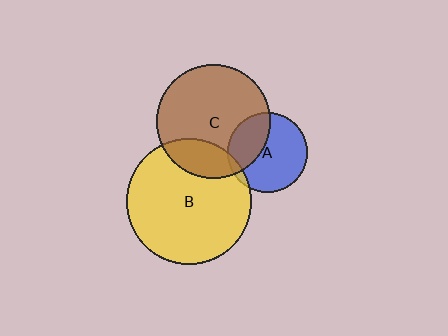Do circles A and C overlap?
Yes.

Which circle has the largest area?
Circle B (yellow).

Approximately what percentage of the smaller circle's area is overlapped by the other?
Approximately 35%.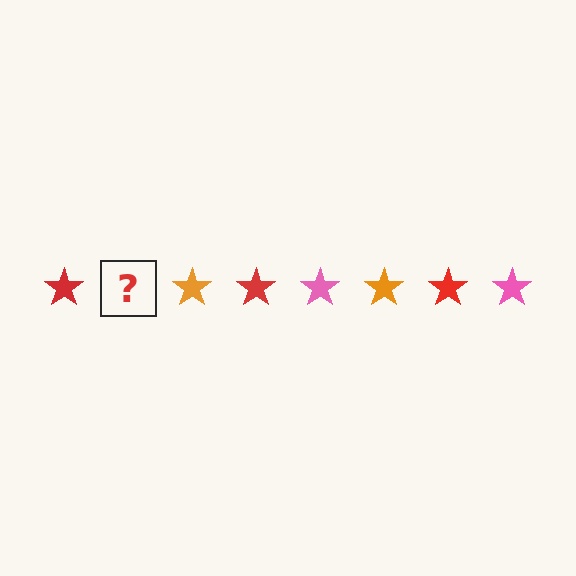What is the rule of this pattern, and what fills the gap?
The rule is that the pattern cycles through red, pink, orange stars. The gap should be filled with a pink star.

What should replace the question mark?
The question mark should be replaced with a pink star.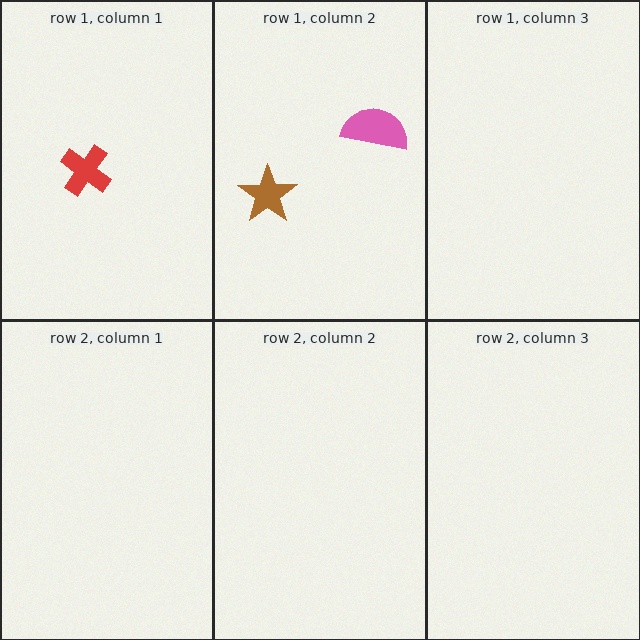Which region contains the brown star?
The row 1, column 2 region.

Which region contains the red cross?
The row 1, column 1 region.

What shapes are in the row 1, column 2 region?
The brown star, the pink semicircle.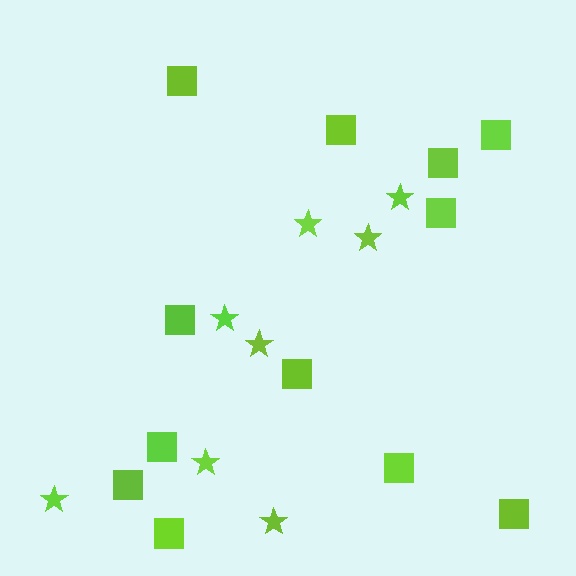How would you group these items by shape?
There are 2 groups: one group of stars (8) and one group of squares (12).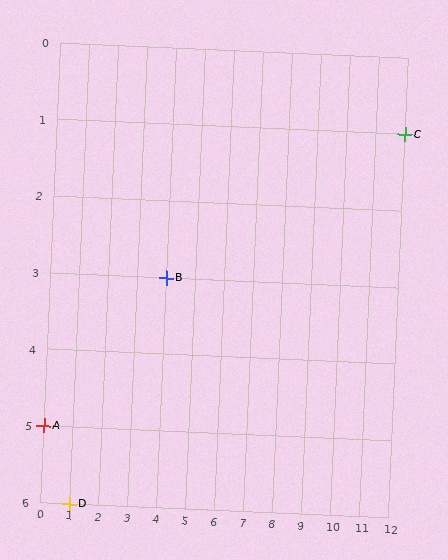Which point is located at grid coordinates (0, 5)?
Point A is at (0, 5).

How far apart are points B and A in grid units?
Points B and A are 4 columns and 2 rows apart (about 4.5 grid units diagonally).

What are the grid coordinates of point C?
Point C is at grid coordinates (12, 1).